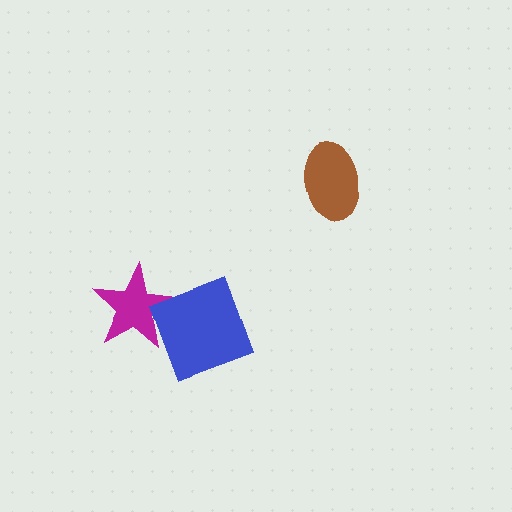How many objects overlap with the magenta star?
1 object overlaps with the magenta star.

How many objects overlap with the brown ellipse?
0 objects overlap with the brown ellipse.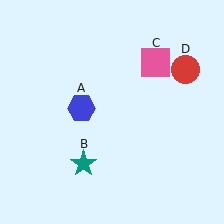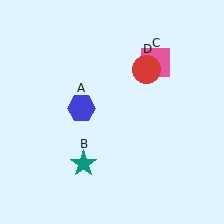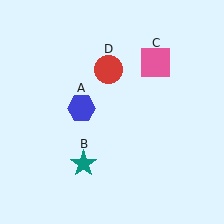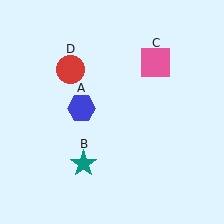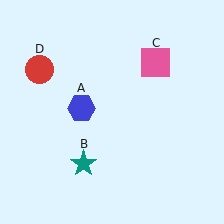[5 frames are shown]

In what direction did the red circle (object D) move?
The red circle (object D) moved left.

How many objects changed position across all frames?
1 object changed position: red circle (object D).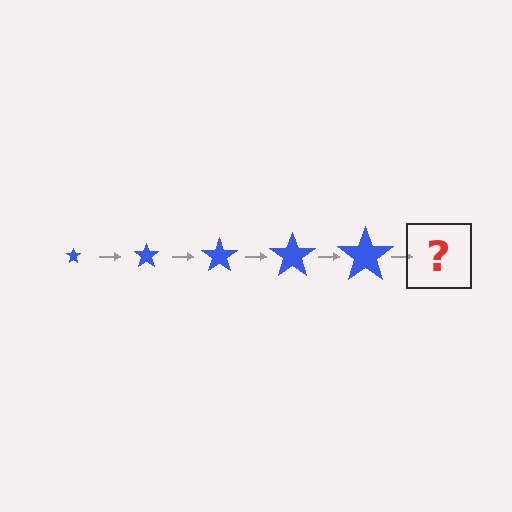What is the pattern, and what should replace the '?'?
The pattern is that the star gets progressively larger each step. The '?' should be a blue star, larger than the previous one.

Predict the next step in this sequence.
The next step is a blue star, larger than the previous one.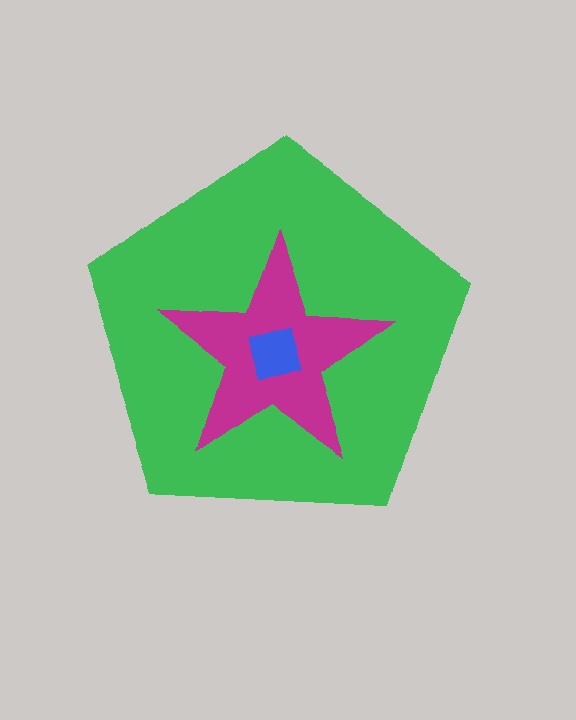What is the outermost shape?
The green pentagon.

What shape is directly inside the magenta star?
The blue square.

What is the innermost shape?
The blue square.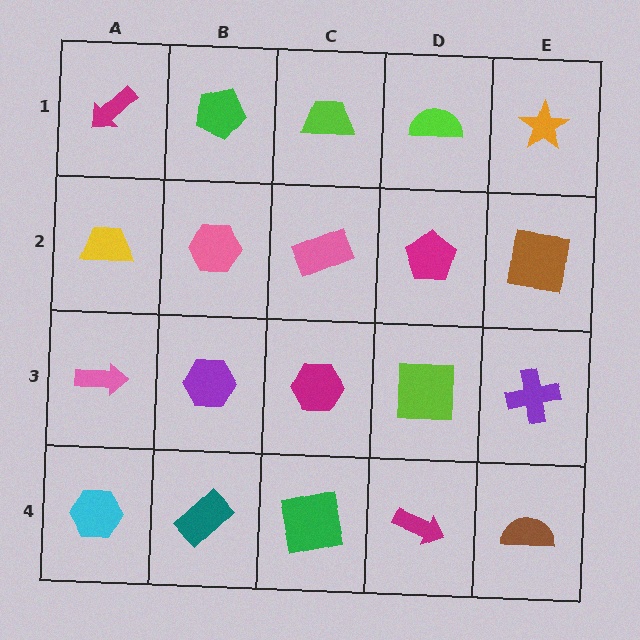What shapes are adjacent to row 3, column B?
A pink hexagon (row 2, column B), a teal rectangle (row 4, column B), a pink arrow (row 3, column A), a magenta hexagon (row 3, column C).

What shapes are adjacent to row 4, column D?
A lime square (row 3, column D), a green square (row 4, column C), a brown semicircle (row 4, column E).